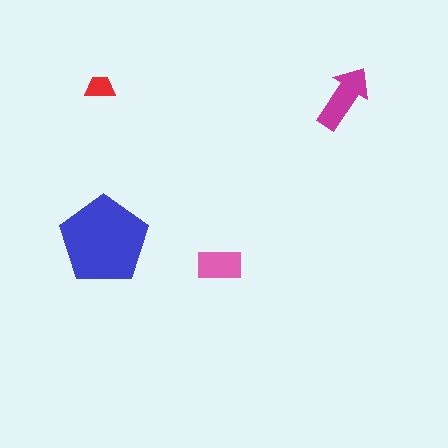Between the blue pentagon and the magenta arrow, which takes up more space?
The blue pentagon.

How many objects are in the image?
There are 4 objects in the image.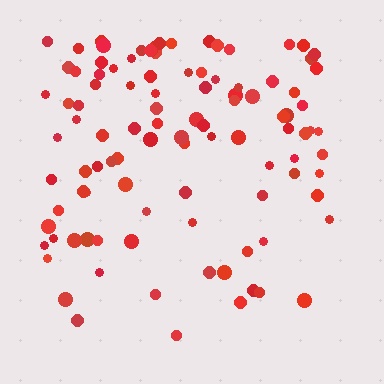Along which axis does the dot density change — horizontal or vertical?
Vertical.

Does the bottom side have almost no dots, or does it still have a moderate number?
Still a moderate number, just noticeably fewer than the top.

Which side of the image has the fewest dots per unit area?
The bottom.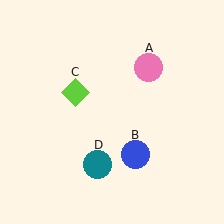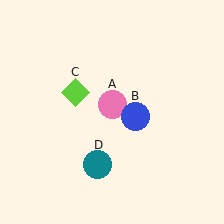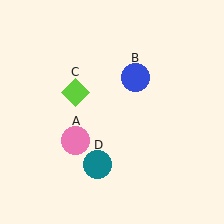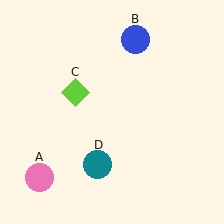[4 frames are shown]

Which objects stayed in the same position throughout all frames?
Lime diamond (object C) and teal circle (object D) remained stationary.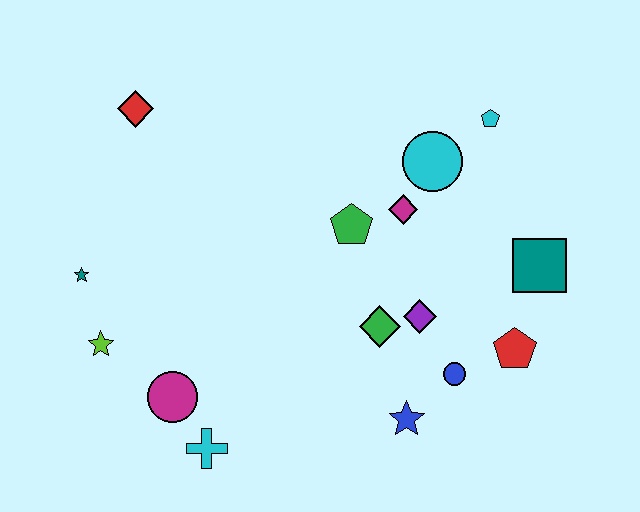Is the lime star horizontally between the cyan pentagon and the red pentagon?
No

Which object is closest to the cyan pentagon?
The cyan circle is closest to the cyan pentagon.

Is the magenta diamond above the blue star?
Yes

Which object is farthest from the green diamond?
The red diamond is farthest from the green diamond.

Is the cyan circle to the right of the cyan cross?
Yes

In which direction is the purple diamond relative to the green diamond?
The purple diamond is to the right of the green diamond.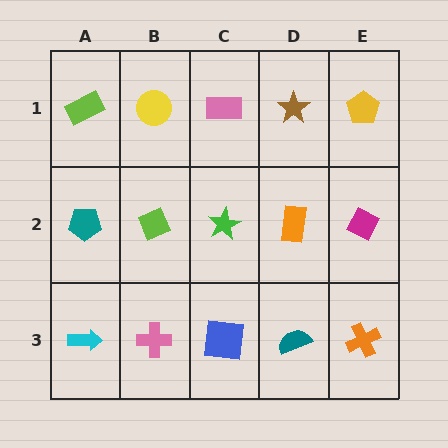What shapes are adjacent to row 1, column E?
A magenta diamond (row 2, column E), a brown star (row 1, column D).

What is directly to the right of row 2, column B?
A green star.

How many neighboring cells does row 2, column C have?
4.